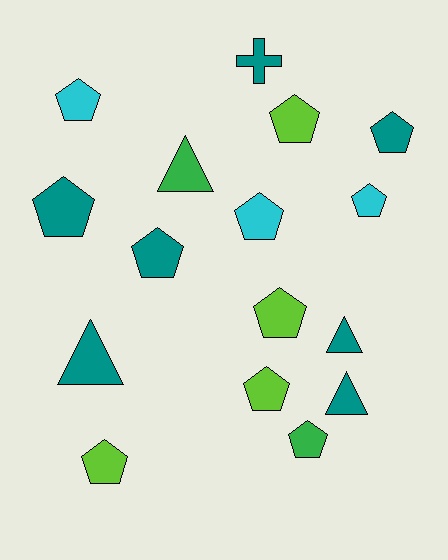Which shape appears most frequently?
Pentagon, with 11 objects.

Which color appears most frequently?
Teal, with 7 objects.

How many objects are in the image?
There are 16 objects.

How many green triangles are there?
There is 1 green triangle.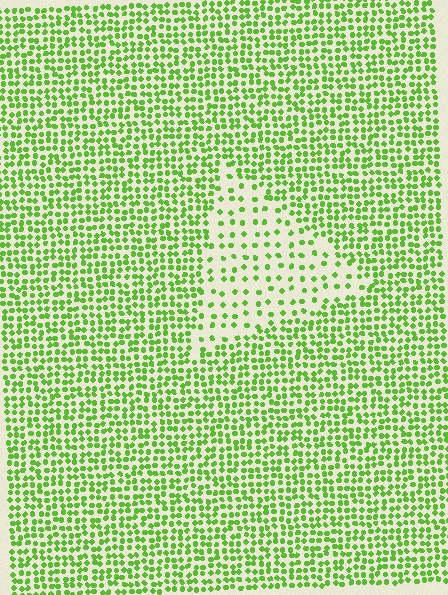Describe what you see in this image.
The image contains small lime elements arranged at two different densities. A triangle-shaped region is visible where the elements are less densely packed than the surrounding area.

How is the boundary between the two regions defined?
The boundary is defined by a change in element density (approximately 2.5x ratio). All elements are the same color, size, and shape.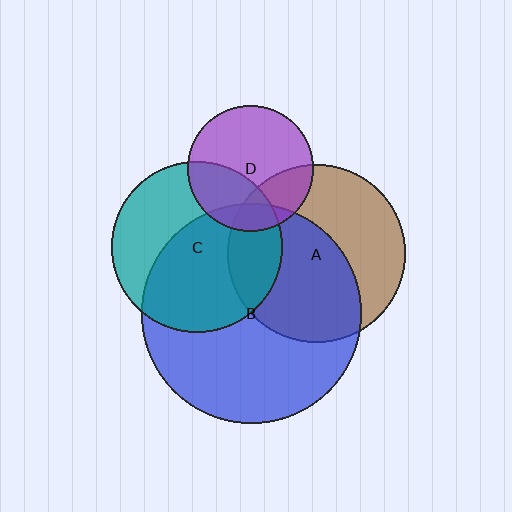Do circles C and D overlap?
Yes.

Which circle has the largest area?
Circle B (blue).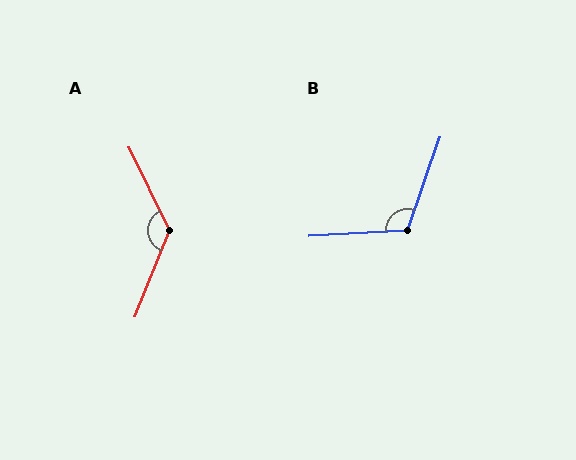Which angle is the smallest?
B, at approximately 112 degrees.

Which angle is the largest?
A, at approximately 132 degrees.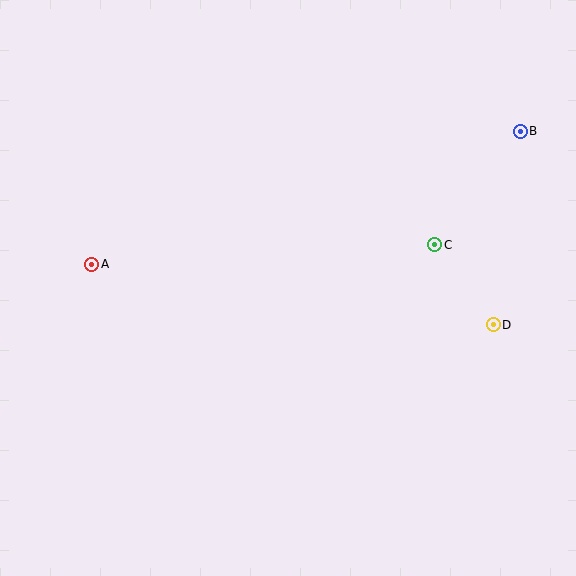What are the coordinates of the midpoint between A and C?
The midpoint between A and C is at (263, 255).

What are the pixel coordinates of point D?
Point D is at (493, 325).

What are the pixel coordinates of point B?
Point B is at (520, 131).